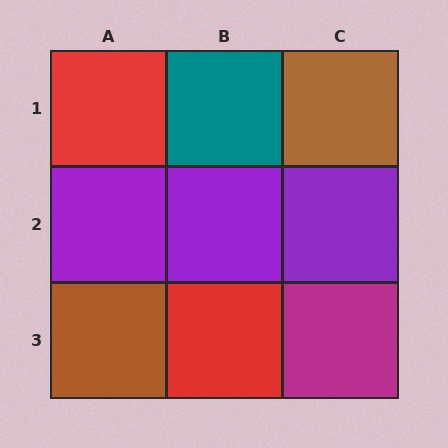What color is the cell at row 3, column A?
Brown.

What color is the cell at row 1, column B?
Teal.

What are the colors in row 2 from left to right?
Purple, purple, purple.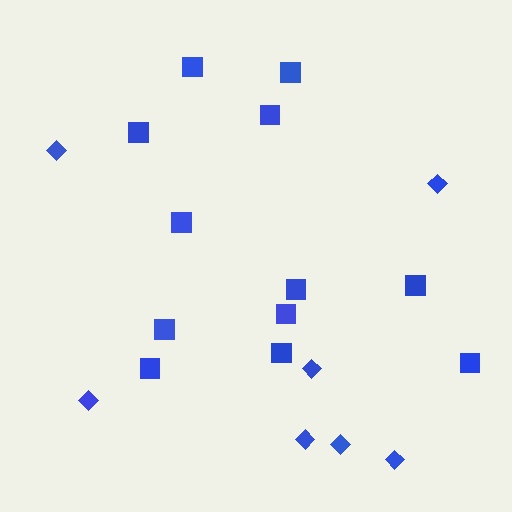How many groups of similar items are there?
There are 2 groups: one group of squares (12) and one group of diamonds (7).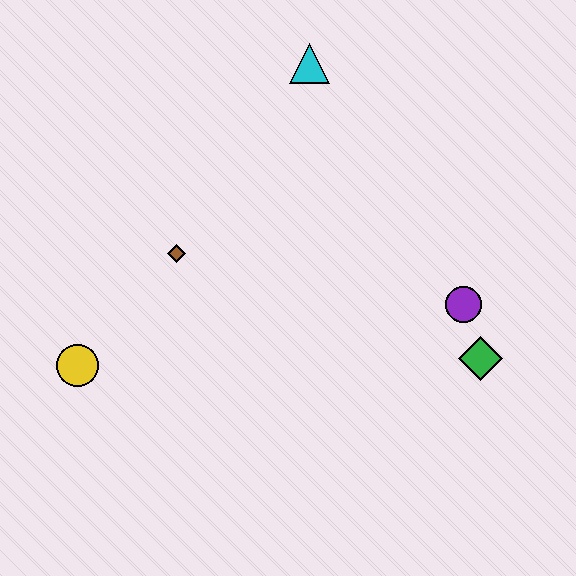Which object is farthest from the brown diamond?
The green diamond is farthest from the brown diamond.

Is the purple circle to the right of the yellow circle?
Yes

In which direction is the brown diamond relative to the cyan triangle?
The brown diamond is below the cyan triangle.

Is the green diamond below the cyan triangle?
Yes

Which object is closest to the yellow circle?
The brown diamond is closest to the yellow circle.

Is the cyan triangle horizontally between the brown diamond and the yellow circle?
No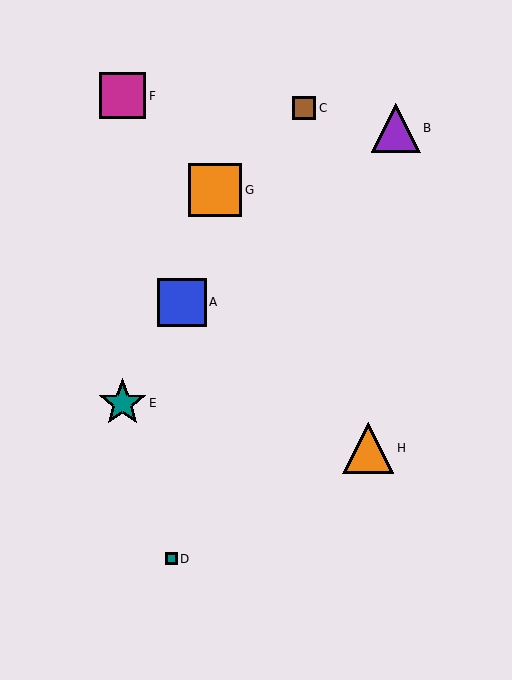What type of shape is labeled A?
Shape A is a blue square.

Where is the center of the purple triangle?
The center of the purple triangle is at (396, 128).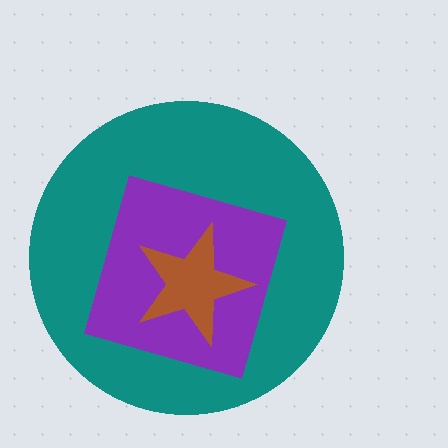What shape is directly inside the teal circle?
The purple square.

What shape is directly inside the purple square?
The brown star.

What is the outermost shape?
The teal circle.